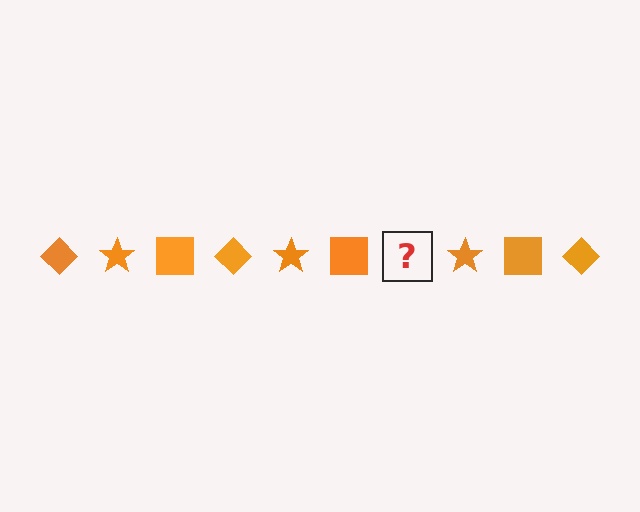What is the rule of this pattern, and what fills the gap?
The rule is that the pattern cycles through diamond, star, square shapes in orange. The gap should be filled with an orange diamond.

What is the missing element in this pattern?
The missing element is an orange diamond.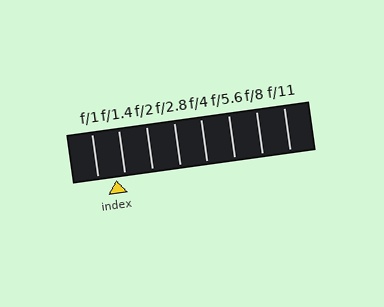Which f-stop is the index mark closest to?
The index mark is closest to f/1.4.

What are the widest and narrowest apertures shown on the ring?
The widest aperture shown is f/1 and the narrowest is f/11.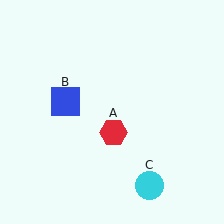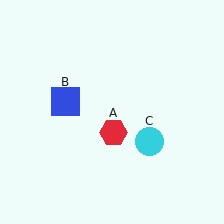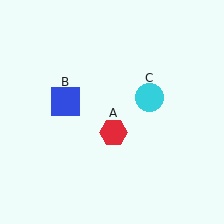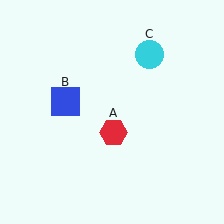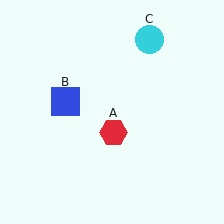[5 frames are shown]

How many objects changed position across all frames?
1 object changed position: cyan circle (object C).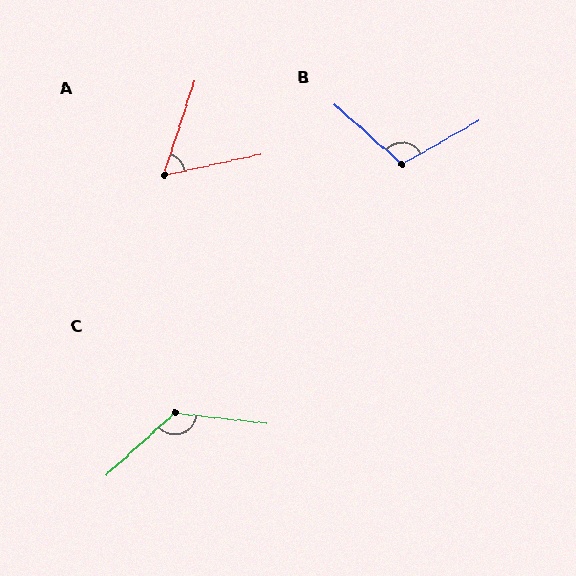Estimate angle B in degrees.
Approximately 109 degrees.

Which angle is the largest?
C, at approximately 131 degrees.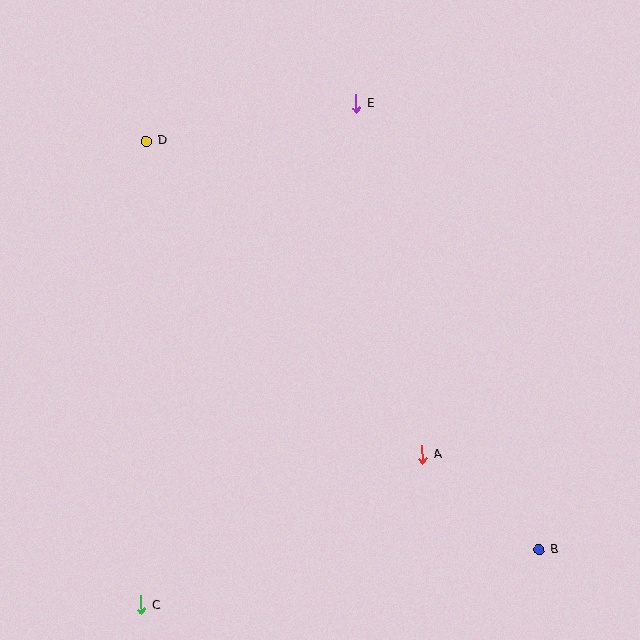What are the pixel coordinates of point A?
Point A is at (422, 455).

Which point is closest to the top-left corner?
Point D is closest to the top-left corner.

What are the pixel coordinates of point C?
Point C is at (141, 605).